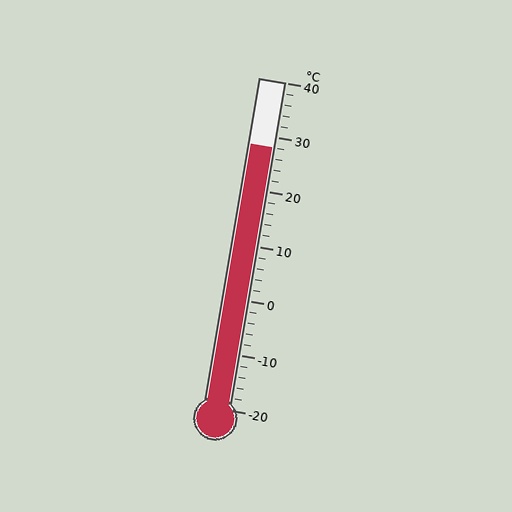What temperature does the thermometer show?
The thermometer shows approximately 28°C.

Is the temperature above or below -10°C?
The temperature is above -10°C.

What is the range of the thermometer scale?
The thermometer scale ranges from -20°C to 40°C.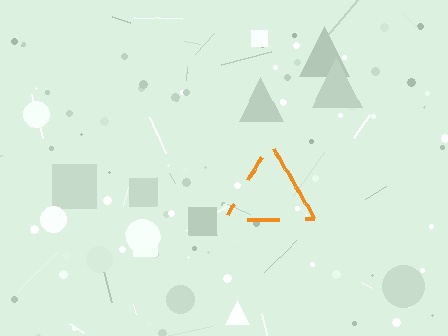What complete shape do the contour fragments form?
The contour fragments form a triangle.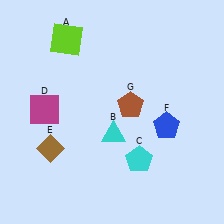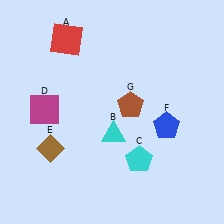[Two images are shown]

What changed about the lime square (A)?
In Image 1, A is lime. In Image 2, it changed to red.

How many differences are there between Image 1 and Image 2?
There is 1 difference between the two images.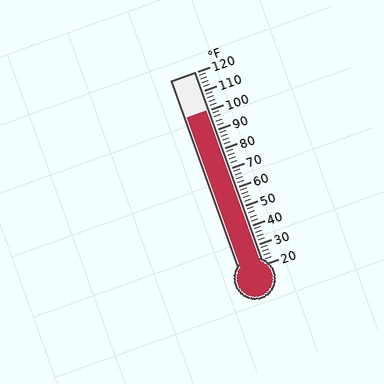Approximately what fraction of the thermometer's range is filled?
The thermometer is filled to approximately 80% of its range.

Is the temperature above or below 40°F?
The temperature is above 40°F.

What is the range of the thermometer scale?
The thermometer scale ranges from 20°F to 120°F.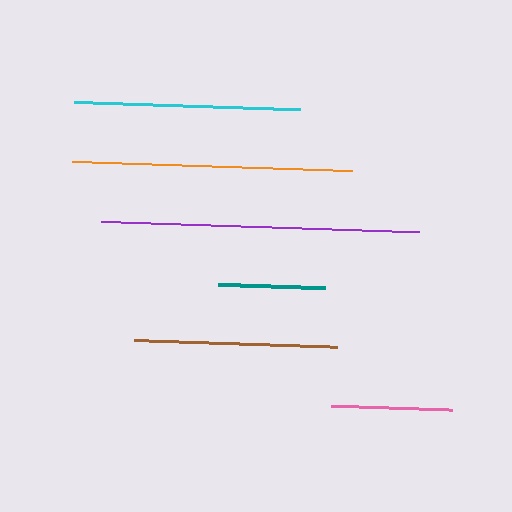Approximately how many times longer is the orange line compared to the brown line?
The orange line is approximately 1.4 times the length of the brown line.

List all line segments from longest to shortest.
From longest to shortest: purple, orange, cyan, brown, pink, teal.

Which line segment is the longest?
The purple line is the longest at approximately 318 pixels.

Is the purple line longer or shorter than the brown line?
The purple line is longer than the brown line.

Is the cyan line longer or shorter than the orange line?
The orange line is longer than the cyan line.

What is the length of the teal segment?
The teal segment is approximately 107 pixels long.